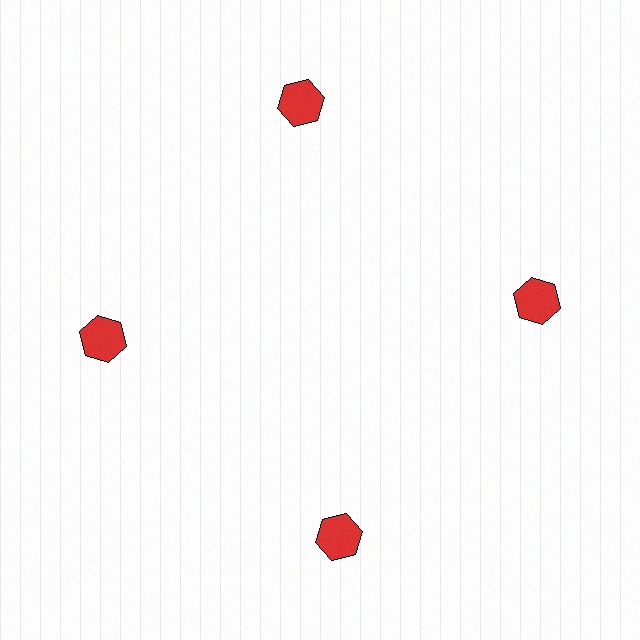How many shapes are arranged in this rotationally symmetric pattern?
There are 4 shapes, arranged in 4 groups of 1.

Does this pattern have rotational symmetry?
Yes, this pattern has 4-fold rotational symmetry. It looks the same after rotating 90 degrees around the center.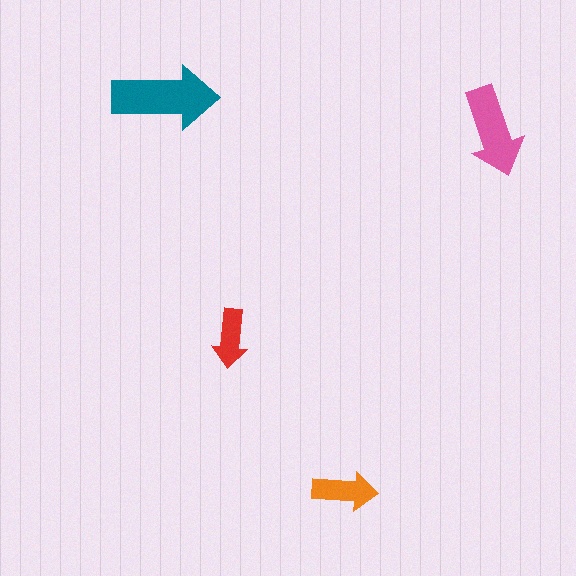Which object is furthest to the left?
The teal arrow is leftmost.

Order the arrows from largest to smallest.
the teal one, the pink one, the orange one, the red one.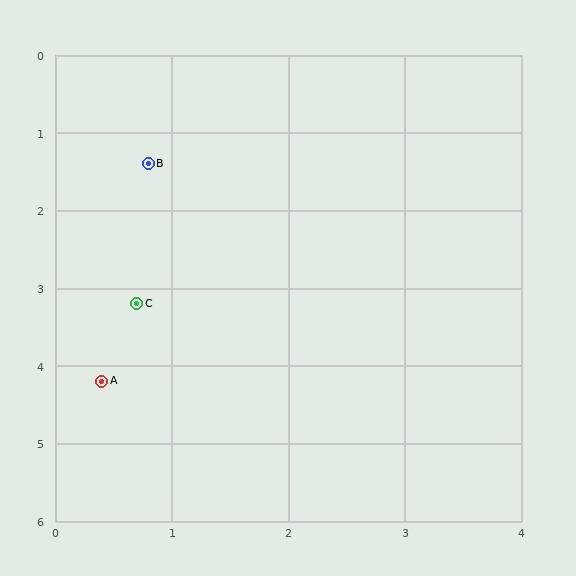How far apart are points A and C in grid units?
Points A and C are about 1.0 grid units apart.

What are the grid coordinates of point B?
Point B is at approximately (0.8, 1.4).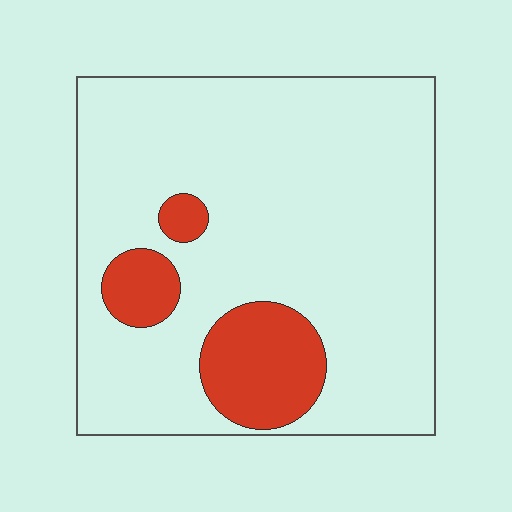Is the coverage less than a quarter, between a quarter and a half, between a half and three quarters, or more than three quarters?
Less than a quarter.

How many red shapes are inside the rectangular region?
3.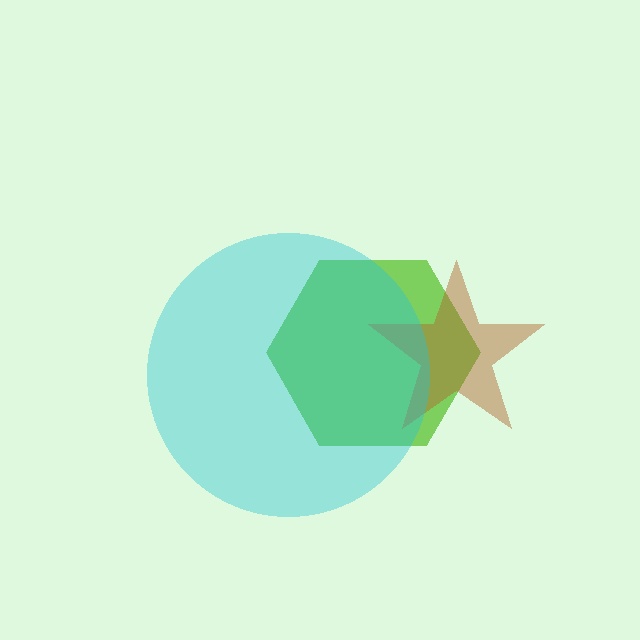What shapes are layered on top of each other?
The layered shapes are: a lime hexagon, a brown star, a cyan circle.